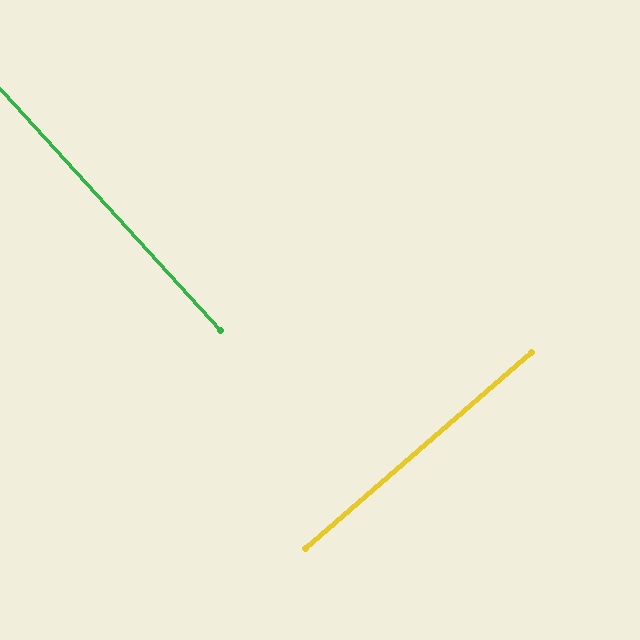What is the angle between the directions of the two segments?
Approximately 89 degrees.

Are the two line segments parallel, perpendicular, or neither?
Perpendicular — they meet at approximately 89°.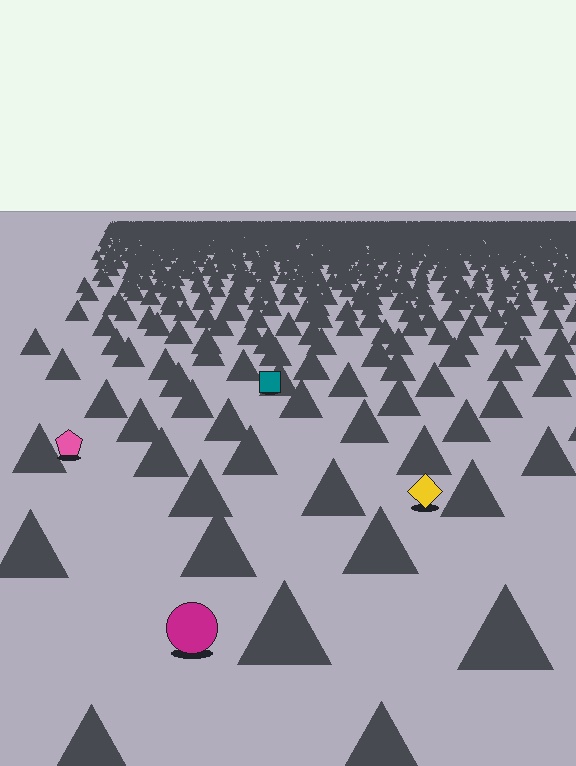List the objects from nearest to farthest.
From nearest to farthest: the magenta circle, the yellow diamond, the pink pentagon, the teal square.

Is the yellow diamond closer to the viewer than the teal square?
Yes. The yellow diamond is closer — you can tell from the texture gradient: the ground texture is coarser near it.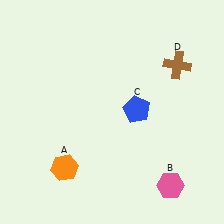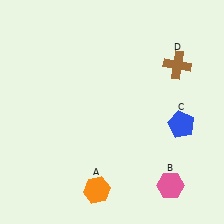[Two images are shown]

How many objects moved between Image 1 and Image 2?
2 objects moved between the two images.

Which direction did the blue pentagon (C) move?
The blue pentagon (C) moved right.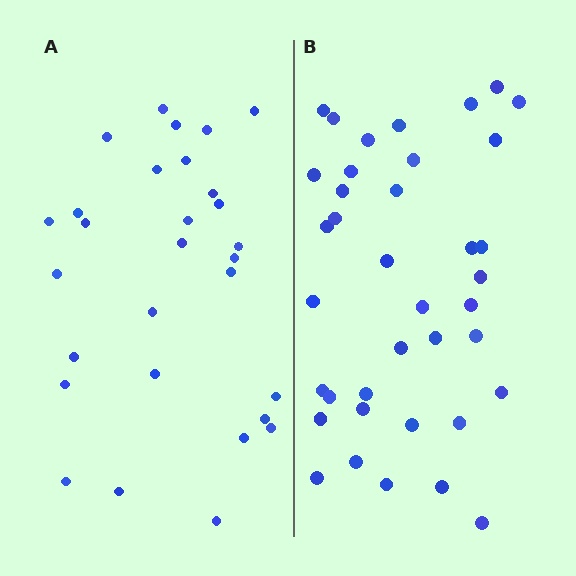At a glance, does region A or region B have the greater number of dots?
Region B (the right region) has more dots.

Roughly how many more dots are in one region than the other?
Region B has roughly 8 or so more dots than region A.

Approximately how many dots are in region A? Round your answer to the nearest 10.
About 30 dots. (The exact count is 29, which rounds to 30.)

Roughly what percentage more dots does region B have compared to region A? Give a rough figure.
About 30% more.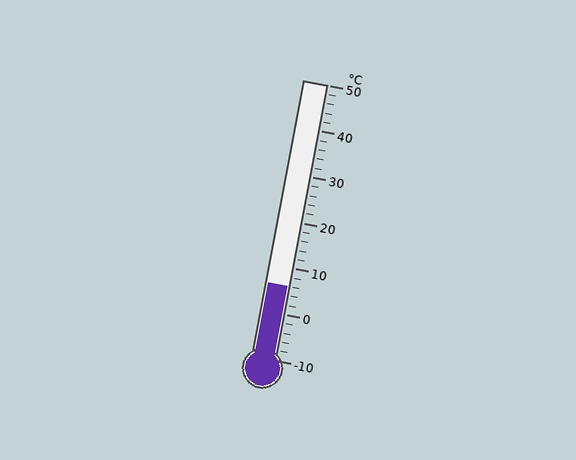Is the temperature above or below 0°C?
The temperature is above 0°C.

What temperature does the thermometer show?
The thermometer shows approximately 6°C.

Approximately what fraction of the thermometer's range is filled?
The thermometer is filled to approximately 25% of its range.